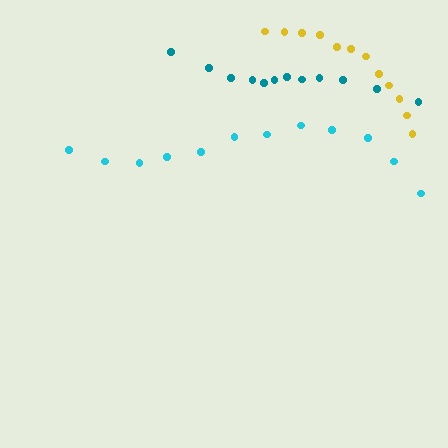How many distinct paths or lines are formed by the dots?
There are 3 distinct paths.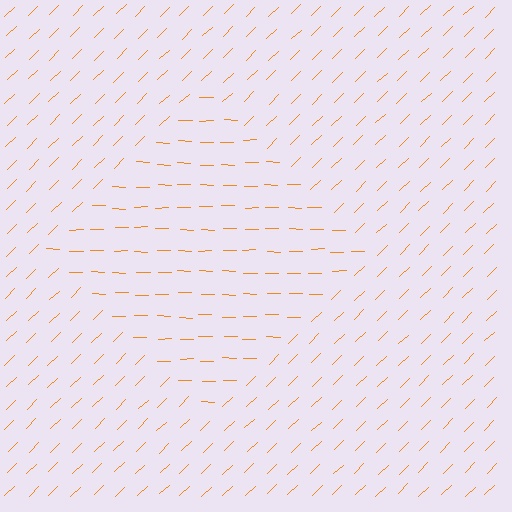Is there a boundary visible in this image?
Yes, there is a texture boundary formed by a change in line orientation.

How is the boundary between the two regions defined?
The boundary is defined purely by a change in line orientation (approximately 45 degrees difference). All lines are the same color and thickness.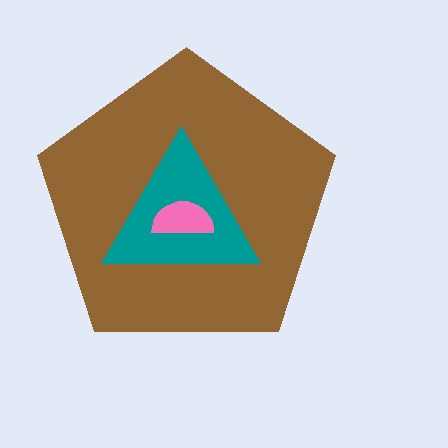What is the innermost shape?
The pink semicircle.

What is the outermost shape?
The brown pentagon.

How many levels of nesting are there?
3.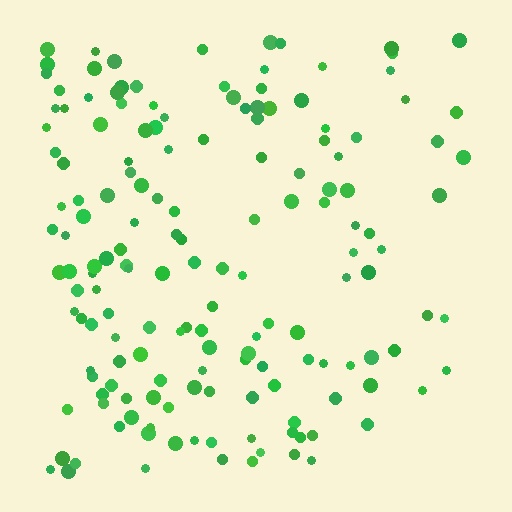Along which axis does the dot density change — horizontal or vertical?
Horizontal.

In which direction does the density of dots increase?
From right to left, with the left side densest.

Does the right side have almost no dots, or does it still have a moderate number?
Still a moderate number, just noticeably fewer than the left.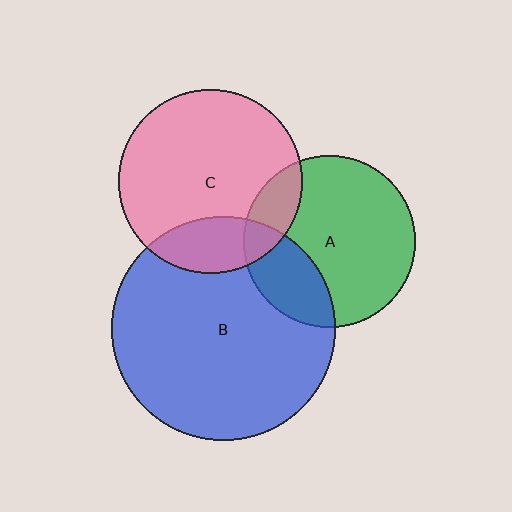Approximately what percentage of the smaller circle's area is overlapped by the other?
Approximately 25%.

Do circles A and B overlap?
Yes.